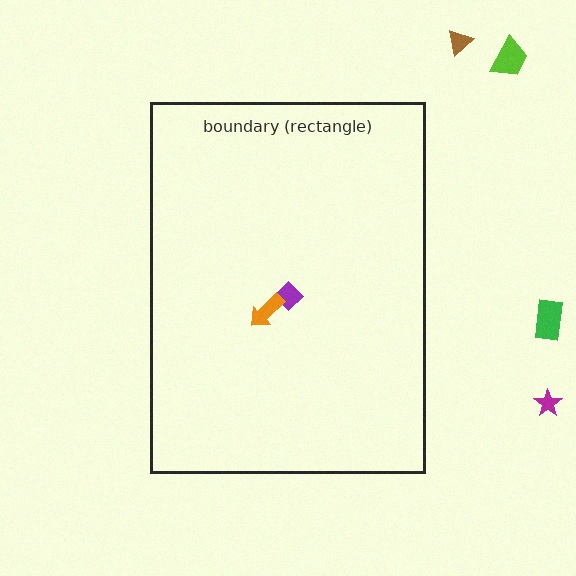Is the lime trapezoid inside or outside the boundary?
Outside.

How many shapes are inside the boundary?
2 inside, 4 outside.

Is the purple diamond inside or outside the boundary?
Inside.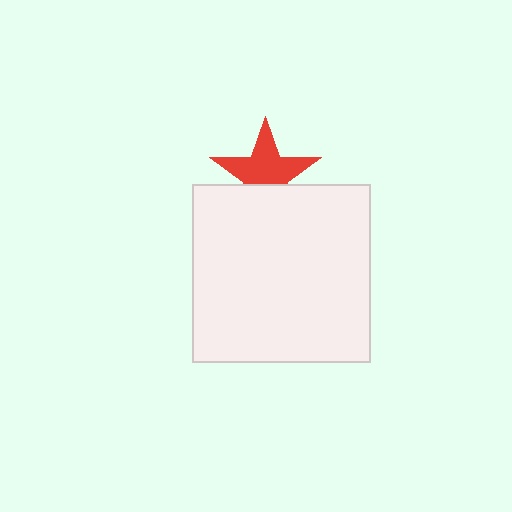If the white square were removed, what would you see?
You would see the complete red star.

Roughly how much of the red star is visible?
About half of it is visible (roughly 64%).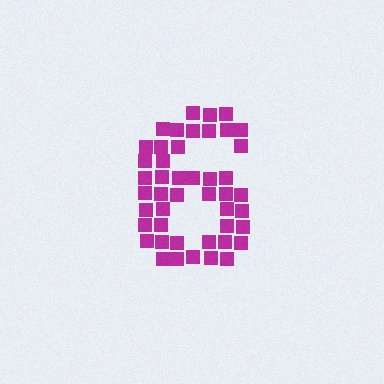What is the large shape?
The large shape is the digit 6.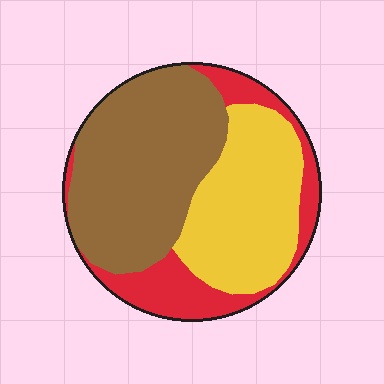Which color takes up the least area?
Red, at roughly 20%.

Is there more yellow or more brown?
Brown.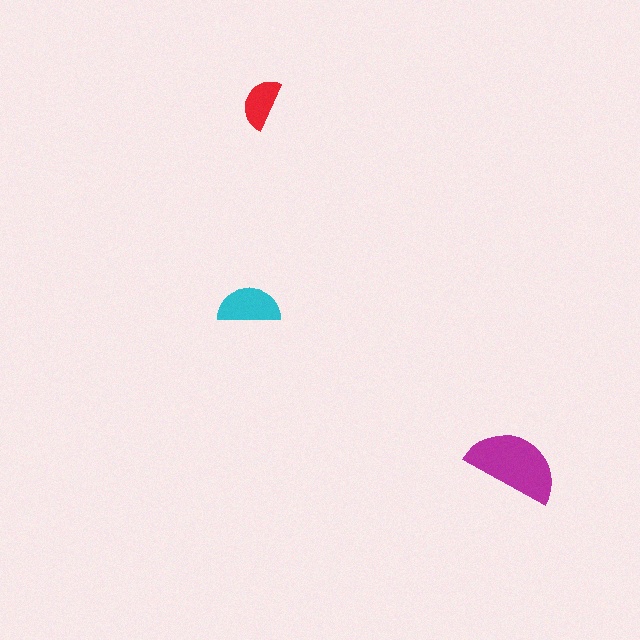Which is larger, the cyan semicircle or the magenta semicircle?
The magenta one.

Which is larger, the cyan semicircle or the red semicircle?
The cyan one.